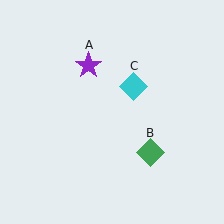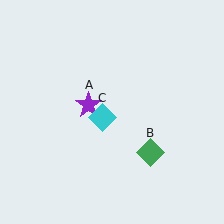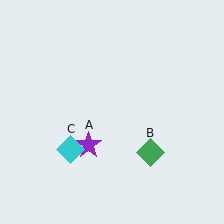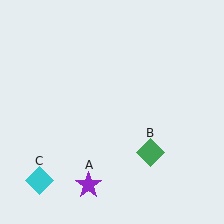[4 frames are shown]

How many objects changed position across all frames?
2 objects changed position: purple star (object A), cyan diamond (object C).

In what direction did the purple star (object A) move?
The purple star (object A) moved down.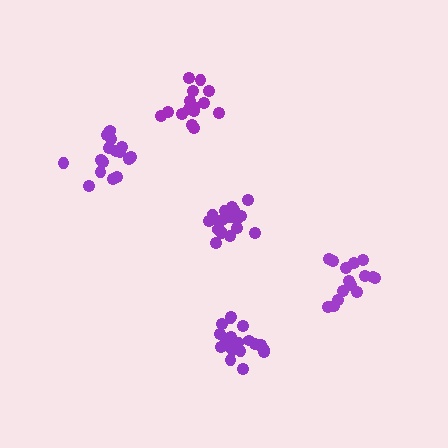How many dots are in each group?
Group 1: 16 dots, Group 2: 15 dots, Group 3: 15 dots, Group 4: 19 dots, Group 5: 21 dots (86 total).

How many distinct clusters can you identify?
There are 5 distinct clusters.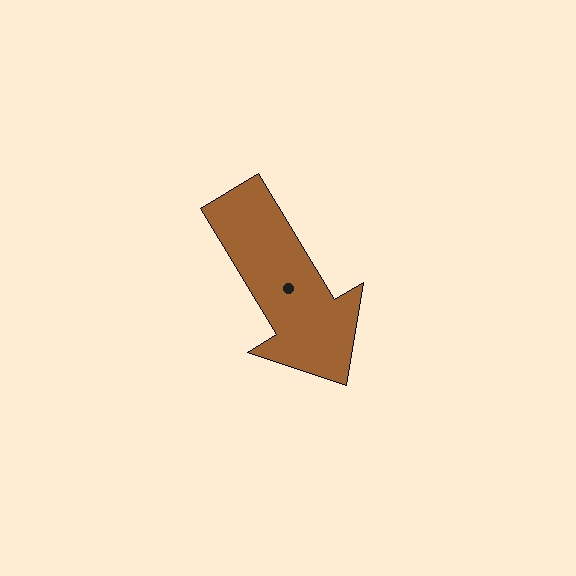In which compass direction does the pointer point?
Southeast.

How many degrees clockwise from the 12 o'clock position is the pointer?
Approximately 149 degrees.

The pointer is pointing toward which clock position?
Roughly 5 o'clock.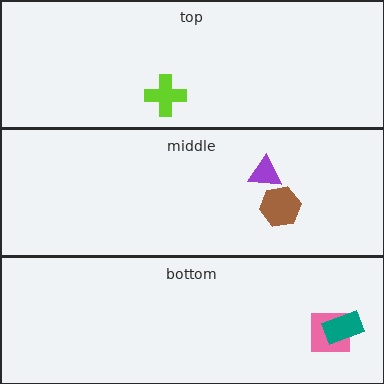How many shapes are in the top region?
1.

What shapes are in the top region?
The lime cross.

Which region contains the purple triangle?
The middle region.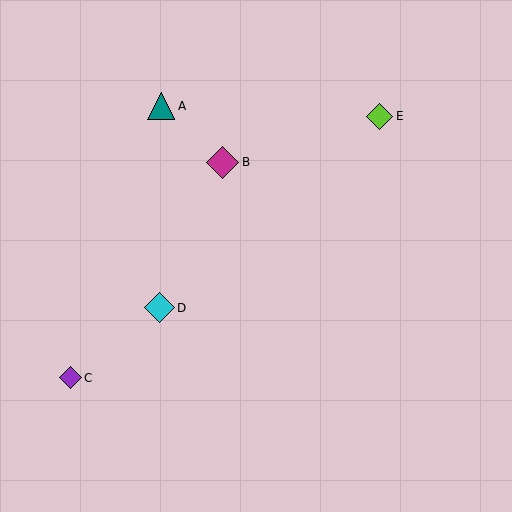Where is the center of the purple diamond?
The center of the purple diamond is at (70, 378).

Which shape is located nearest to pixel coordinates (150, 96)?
The teal triangle (labeled A) at (161, 106) is nearest to that location.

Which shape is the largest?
The magenta diamond (labeled B) is the largest.